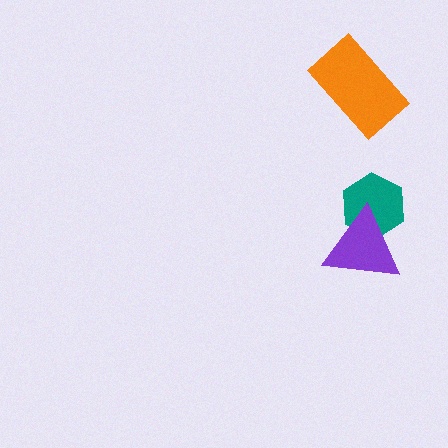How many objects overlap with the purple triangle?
1 object overlaps with the purple triangle.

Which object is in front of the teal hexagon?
The purple triangle is in front of the teal hexagon.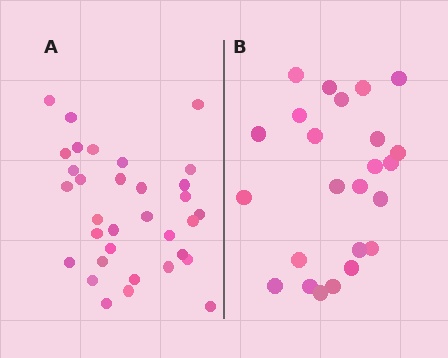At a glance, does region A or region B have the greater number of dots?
Region A (the left region) has more dots.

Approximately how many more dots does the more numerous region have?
Region A has roughly 8 or so more dots than region B.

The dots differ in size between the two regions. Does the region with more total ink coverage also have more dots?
No. Region B has more total ink coverage because its dots are larger, but region A actually contains more individual dots. Total area can be misleading — the number of items is what matters here.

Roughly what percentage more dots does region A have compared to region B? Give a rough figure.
About 40% more.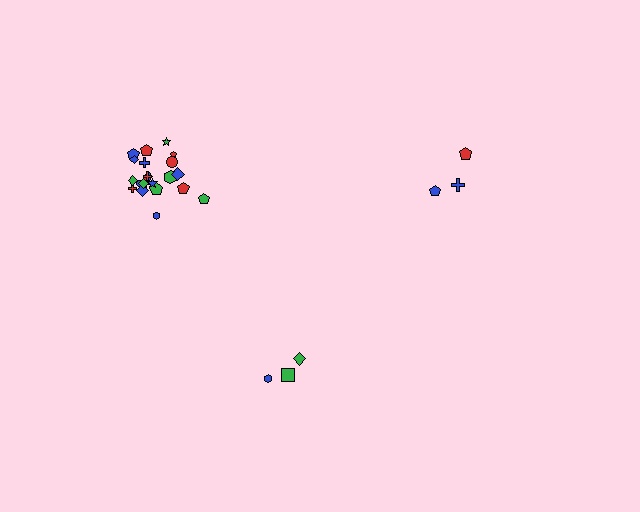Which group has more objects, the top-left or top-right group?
The top-left group.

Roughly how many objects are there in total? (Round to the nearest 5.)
Roughly 30 objects in total.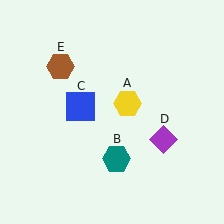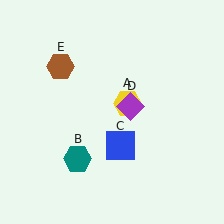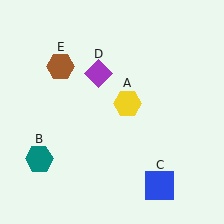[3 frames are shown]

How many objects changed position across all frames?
3 objects changed position: teal hexagon (object B), blue square (object C), purple diamond (object D).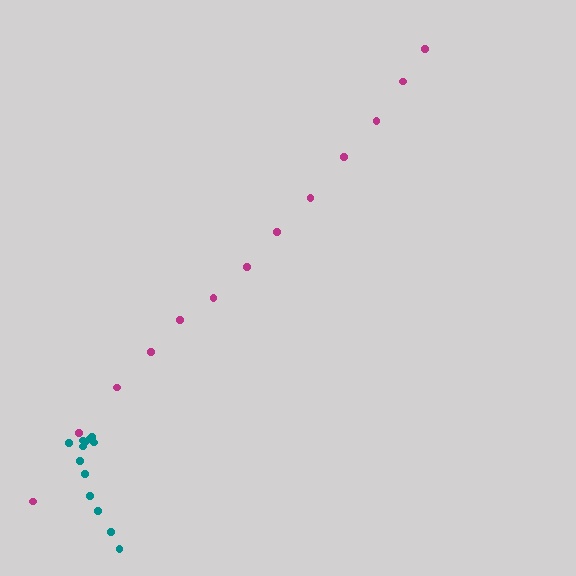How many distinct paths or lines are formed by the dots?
There are 2 distinct paths.